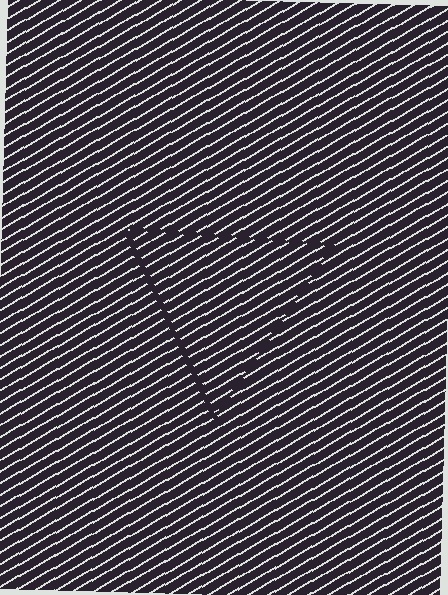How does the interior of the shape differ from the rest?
The interior of the shape contains the same grating, shifted by half a period — the contour is defined by the phase discontinuity where line-ends from the inner and outer gratings abut.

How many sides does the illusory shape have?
3 sides — the line-ends trace a triangle.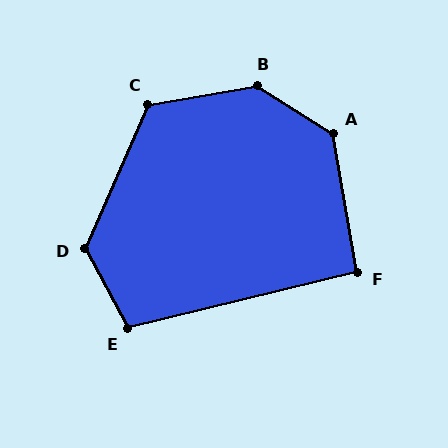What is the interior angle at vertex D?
Approximately 128 degrees (obtuse).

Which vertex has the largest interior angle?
B, at approximately 138 degrees.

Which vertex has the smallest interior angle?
F, at approximately 94 degrees.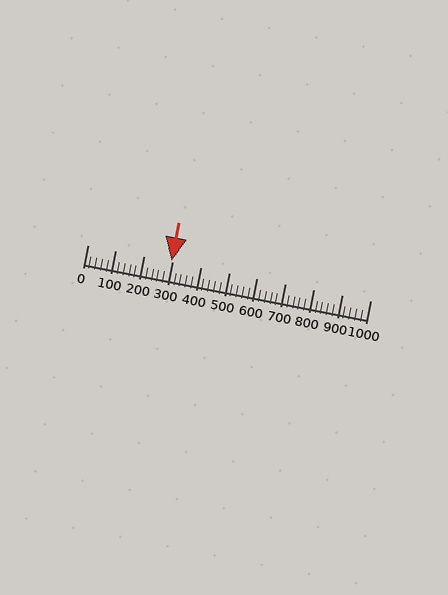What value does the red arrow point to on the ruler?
The red arrow points to approximately 299.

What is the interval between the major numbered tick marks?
The major tick marks are spaced 100 units apart.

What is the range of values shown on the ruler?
The ruler shows values from 0 to 1000.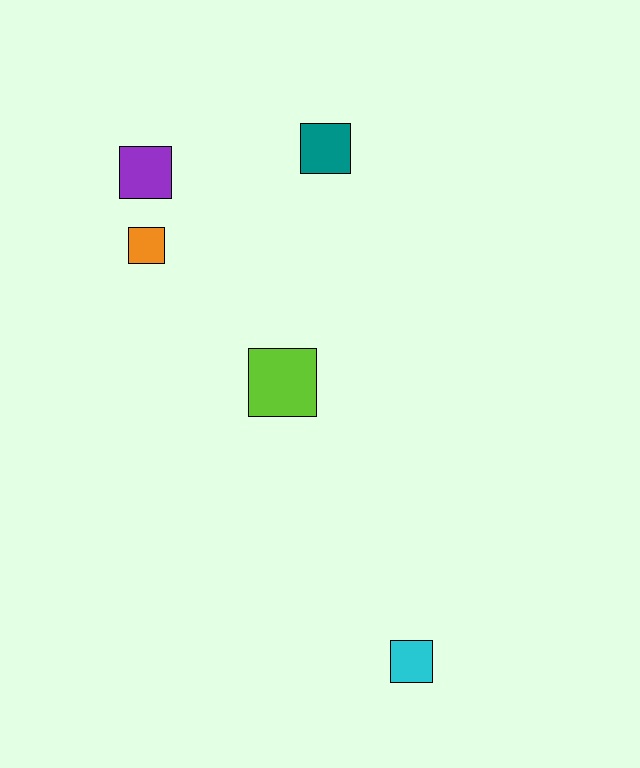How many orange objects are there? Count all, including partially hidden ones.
There is 1 orange object.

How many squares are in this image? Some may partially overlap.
There are 5 squares.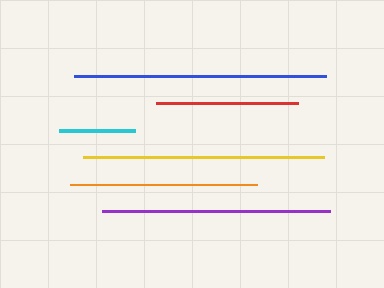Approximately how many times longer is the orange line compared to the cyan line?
The orange line is approximately 2.5 times the length of the cyan line.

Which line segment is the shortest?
The cyan line is the shortest at approximately 75 pixels.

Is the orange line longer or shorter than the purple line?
The purple line is longer than the orange line.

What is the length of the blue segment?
The blue segment is approximately 252 pixels long.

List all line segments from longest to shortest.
From longest to shortest: blue, yellow, purple, orange, red, cyan.